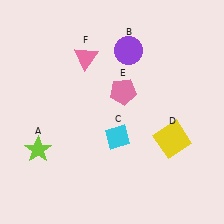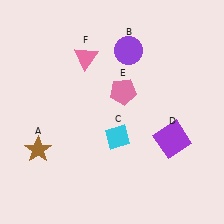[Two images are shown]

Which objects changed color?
A changed from lime to brown. D changed from yellow to purple.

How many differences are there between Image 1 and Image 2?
There are 2 differences between the two images.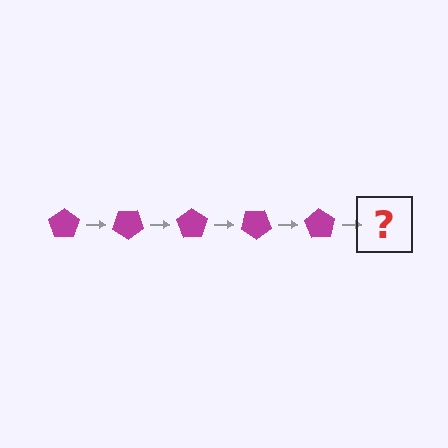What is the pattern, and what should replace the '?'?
The pattern is that the pentagon rotates 35 degrees each step. The '?' should be a magenta pentagon rotated 175 degrees.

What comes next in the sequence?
The next element should be a magenta pentagon rotated 175 degrees.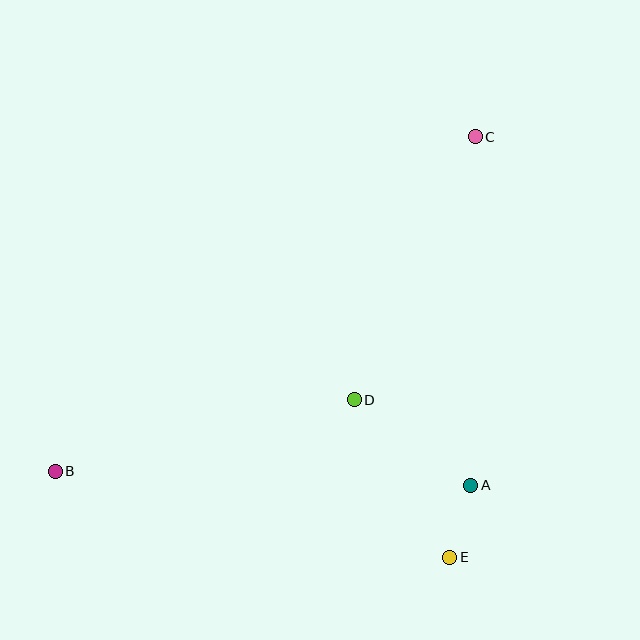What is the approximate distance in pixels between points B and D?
The distance between B and D is approximately 307 pixels.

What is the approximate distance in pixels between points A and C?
The distance between A and C is approximately 348 pixels.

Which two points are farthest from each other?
Points B and C are farthest from each other.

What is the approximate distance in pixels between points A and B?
The distance between A and B is approximately 416 pixels.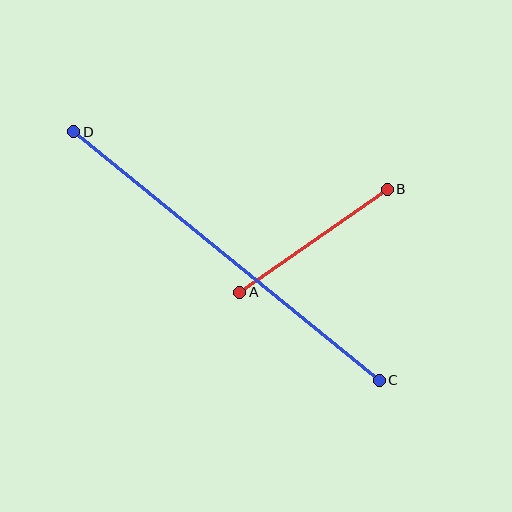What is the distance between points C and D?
The distance is approximately 394 pixels.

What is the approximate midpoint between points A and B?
The midpoint is at approximately (313, 241) pixels.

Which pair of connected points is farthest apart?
Points C and D are farthest apart.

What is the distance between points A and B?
The distance is approximately 180 pixels.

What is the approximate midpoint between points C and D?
The midpoint is at approximately (227, 256) pixels.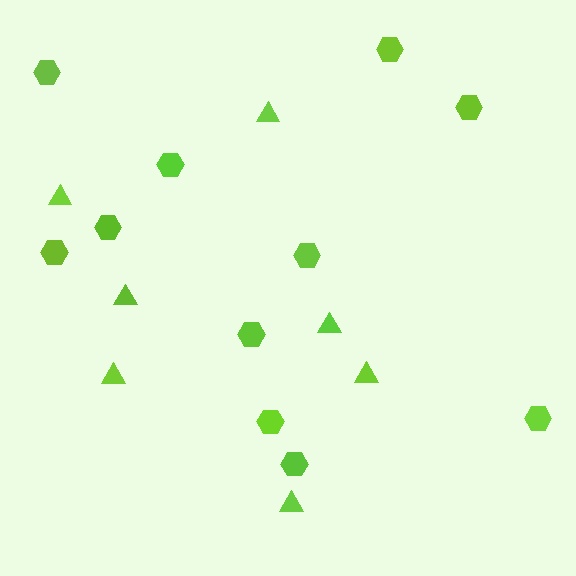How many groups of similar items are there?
There are 2 groups: one group of hexagons (11) and one group of triangles (7).